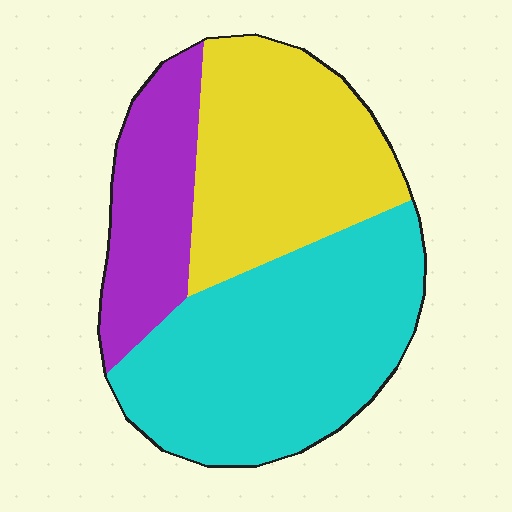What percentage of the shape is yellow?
Yellow covers 34% of the shape.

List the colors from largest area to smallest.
From largest to smallest: cyan, yellow, purple.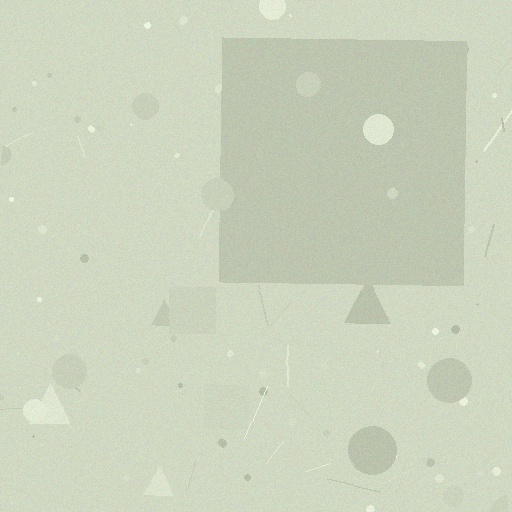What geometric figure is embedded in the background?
A square is embedded in the background.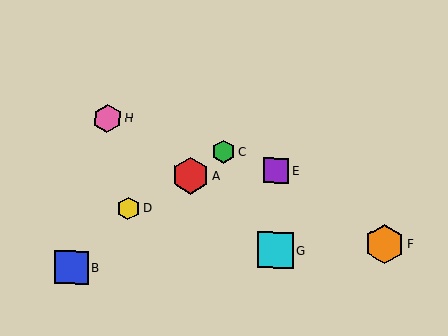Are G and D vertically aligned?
No, G is at x≈276 and D is at x≈128.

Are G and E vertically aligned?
Yes, both are at x≈276.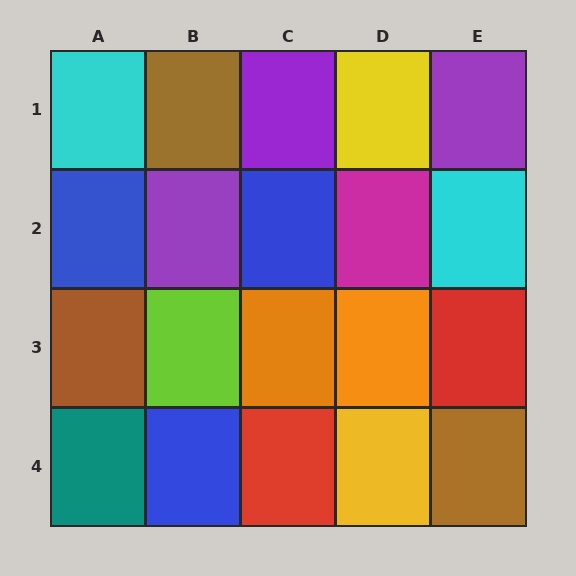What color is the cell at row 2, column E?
Cyan.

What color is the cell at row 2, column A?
Blue.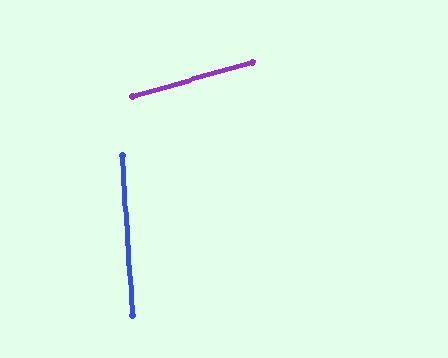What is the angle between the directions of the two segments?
Approximately 77 degrees.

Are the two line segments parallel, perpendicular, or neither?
Neither parallel nor perpendicular — they differ by about 77°.